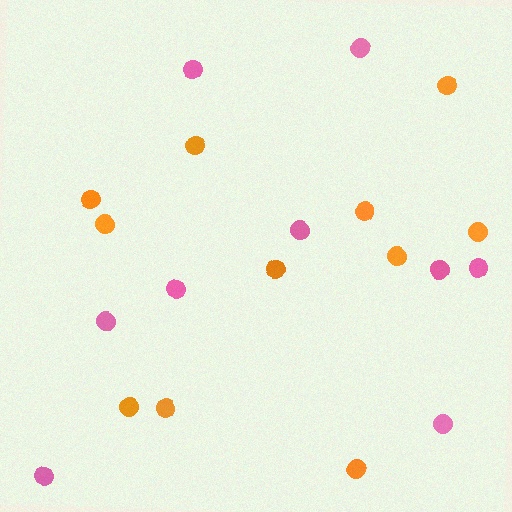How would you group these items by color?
There are 2 groups: one group of pink circles (9) and one group of orange circles (11).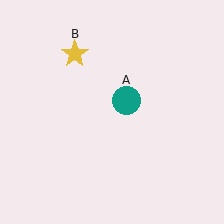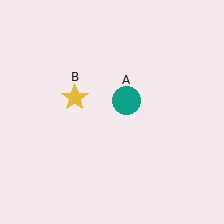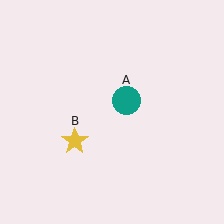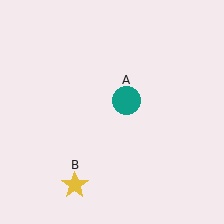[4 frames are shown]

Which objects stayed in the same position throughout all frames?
Teal circle (object A) remained stationary.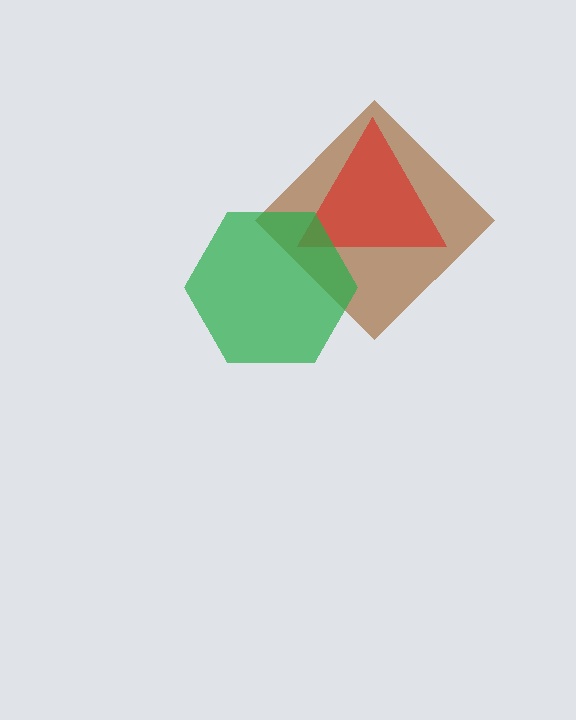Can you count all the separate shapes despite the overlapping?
Yes, there are 3 separate shapes.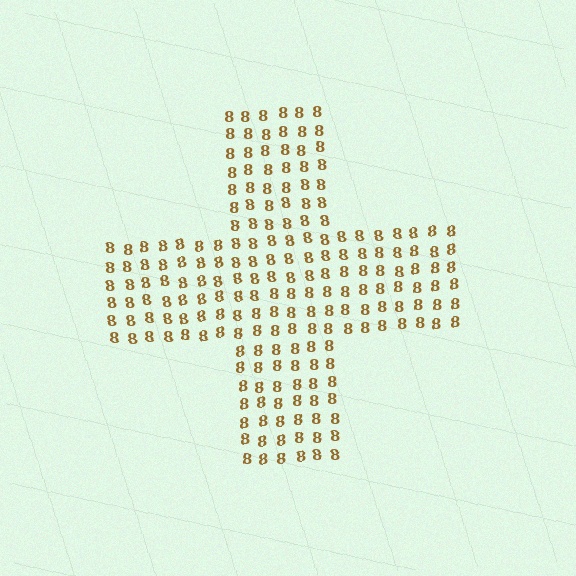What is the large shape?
The large shape is a cross.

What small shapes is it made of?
It is made of small digit 8's.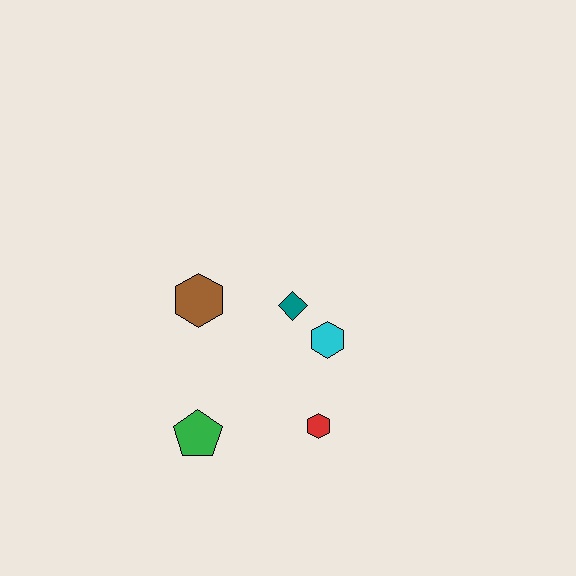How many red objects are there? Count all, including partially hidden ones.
There is 1 red object.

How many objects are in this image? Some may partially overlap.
There are 5 objects.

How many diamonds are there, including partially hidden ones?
There is 1 diamond.